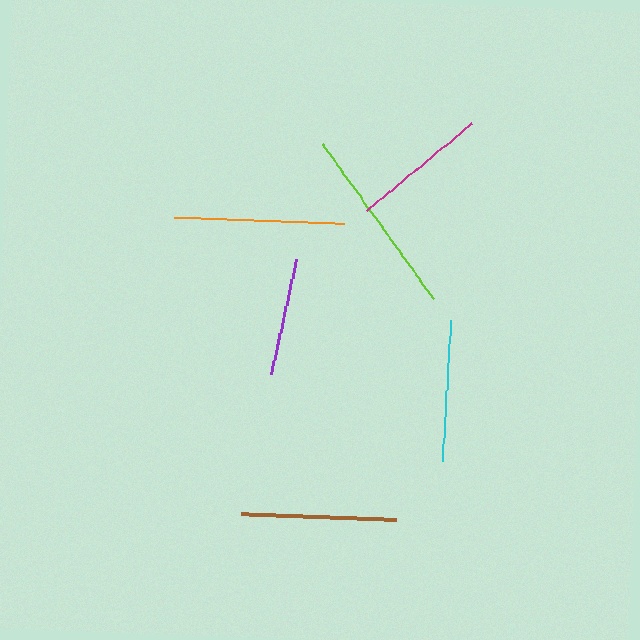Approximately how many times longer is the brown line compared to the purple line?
The brown line is approximately 1.3 times the length of the purple line.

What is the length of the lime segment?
The lime segment is approximately 191 pixels long.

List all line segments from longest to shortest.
From longest to shortest: lime, orange, brown, cyan, magenta, purple.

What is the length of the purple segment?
The purple segment is approximately 118 pixels long.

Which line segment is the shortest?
The purple line is the shortest at approximately 118 pixels.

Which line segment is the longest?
The lime line is the longest at approximately 191 pixels.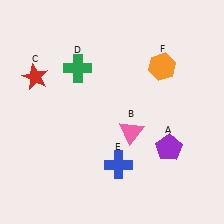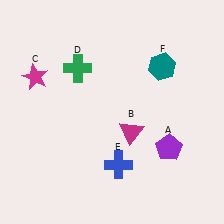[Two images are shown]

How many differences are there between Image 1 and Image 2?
There are 3 differences between the two images.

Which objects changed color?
B changed from pink to magenta. C changed from red to magenta. F changed from orange to teal.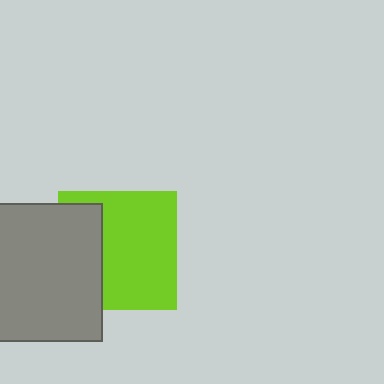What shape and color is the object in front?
The object in front is a gray square.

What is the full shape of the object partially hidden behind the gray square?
The partially hidden object is a lime square.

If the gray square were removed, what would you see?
You would see the complete lime square.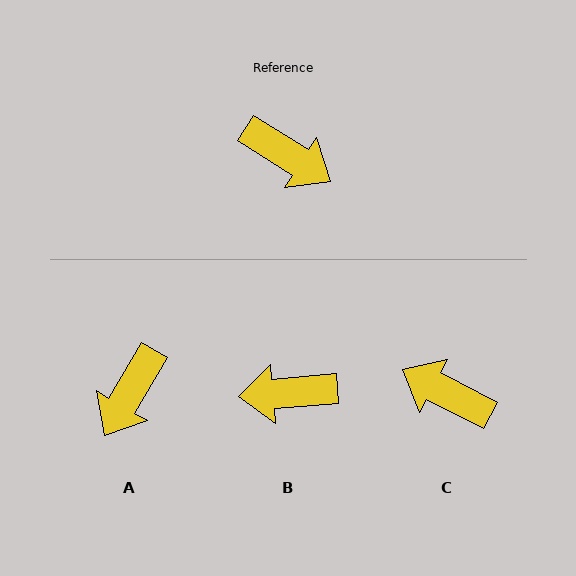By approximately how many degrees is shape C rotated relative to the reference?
Approximately 176 degrees clockwise.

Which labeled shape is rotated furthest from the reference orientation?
C, about 176 degrees away.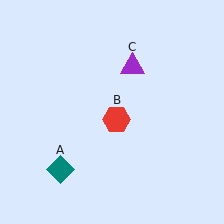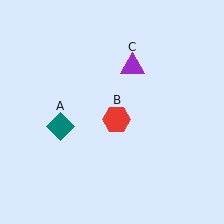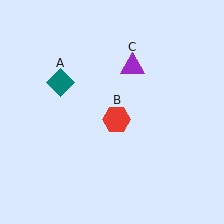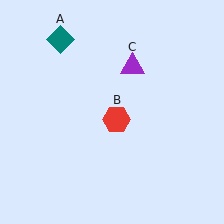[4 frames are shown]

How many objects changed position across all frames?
1 object changed position: teal diamond (object A).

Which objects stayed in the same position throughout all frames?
Red hexagon (object B) and purple triangle (object C) remained stationary.